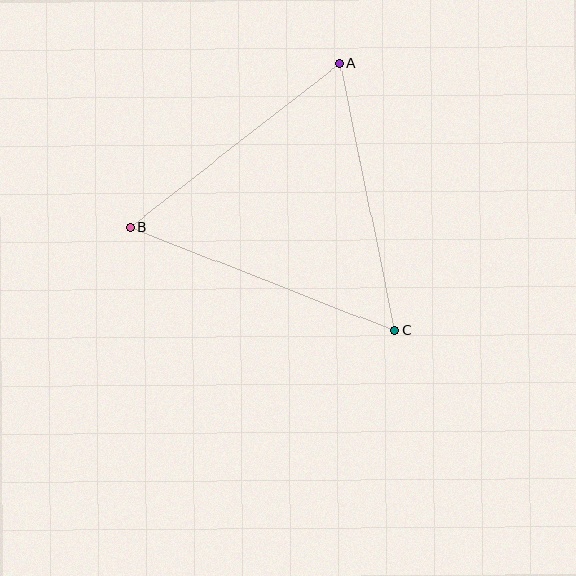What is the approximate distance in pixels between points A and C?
The distance between A and C is approximately 273 pixels.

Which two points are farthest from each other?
Points B and C are farthest from each other.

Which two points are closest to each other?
Points A and B are closest to each other.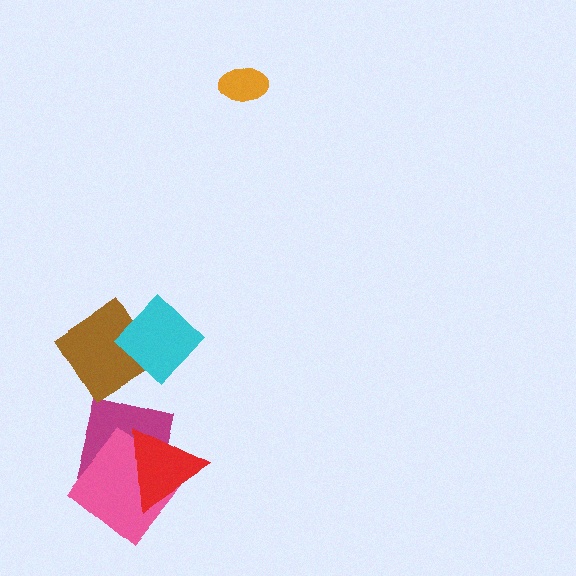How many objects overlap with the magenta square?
2 objects overlap with the magenta square.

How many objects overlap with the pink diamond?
2 objects overlap with the pink diamond.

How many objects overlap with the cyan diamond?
1 object overlaps with the cyan diamond.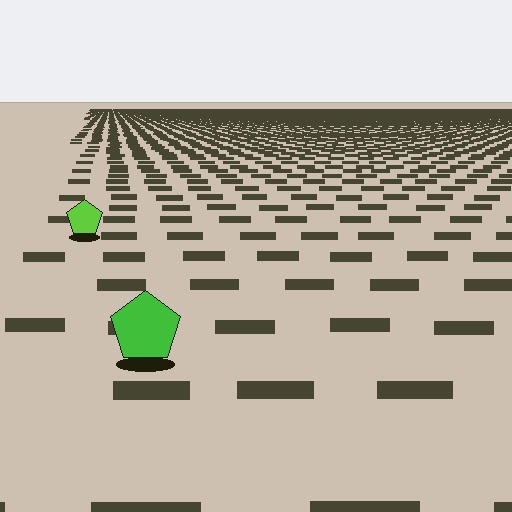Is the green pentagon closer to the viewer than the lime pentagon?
Yes. The green pentagon is closer — you can tell from the texture gradient: the ground texture is coarser near it.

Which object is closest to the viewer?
The green pentagon is closest. The texture marks near it are larger and more spread out.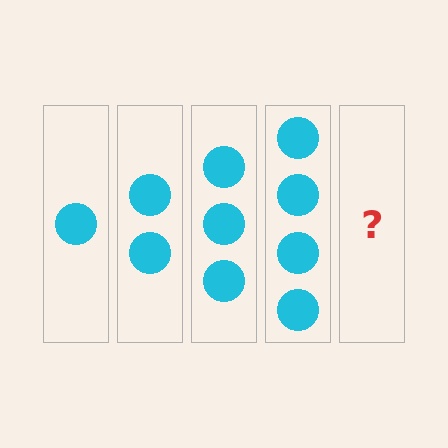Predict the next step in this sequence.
The next step is 5 circles.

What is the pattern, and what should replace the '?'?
The pattern is that each step adds one more circle. The '?' should be 5 circles.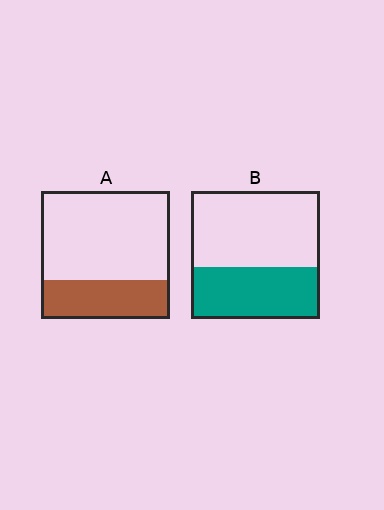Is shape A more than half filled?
No.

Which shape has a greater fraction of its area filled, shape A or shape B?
Shape B.